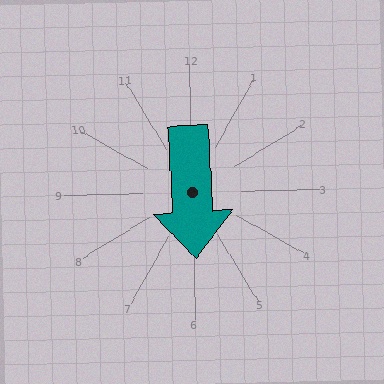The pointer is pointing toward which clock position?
Roughly 6 o'clock.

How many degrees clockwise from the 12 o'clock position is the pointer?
Approximately 178 degrees.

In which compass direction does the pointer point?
South.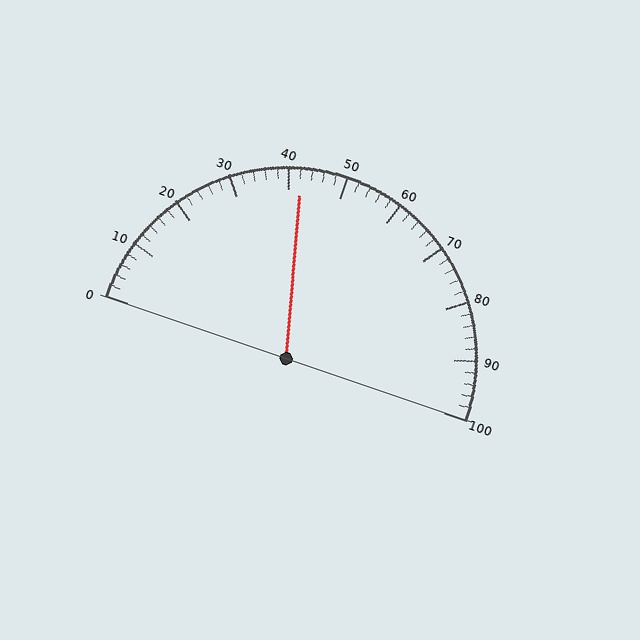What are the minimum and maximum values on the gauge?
The gauge ranges from 0 to 100.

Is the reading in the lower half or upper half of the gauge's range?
The reading is in the lower half of the range (0 to 100).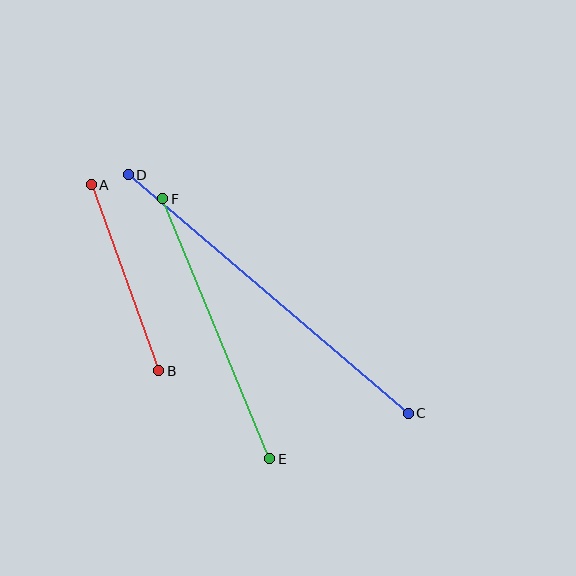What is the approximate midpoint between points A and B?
The midpoint is at approximately (125, 278) pixels.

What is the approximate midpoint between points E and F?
The midpoint is at approximately (216, 329) pixels.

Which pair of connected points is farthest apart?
Points C and D are farthest apart.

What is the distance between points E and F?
The distance is approximately 281 pixels.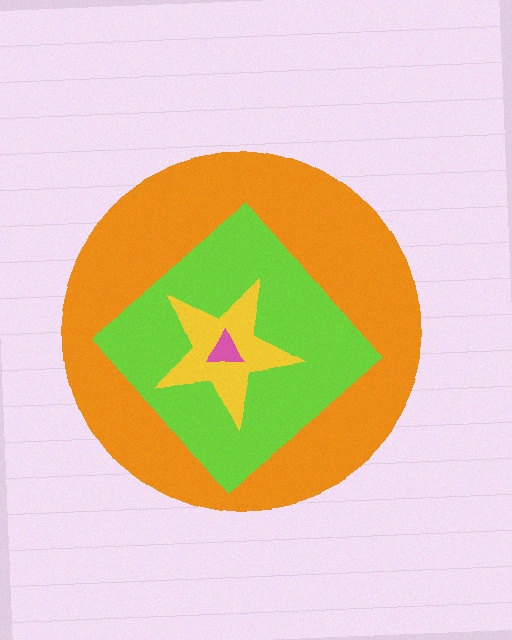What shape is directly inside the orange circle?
The lime diamond.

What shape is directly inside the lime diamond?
The yellow star.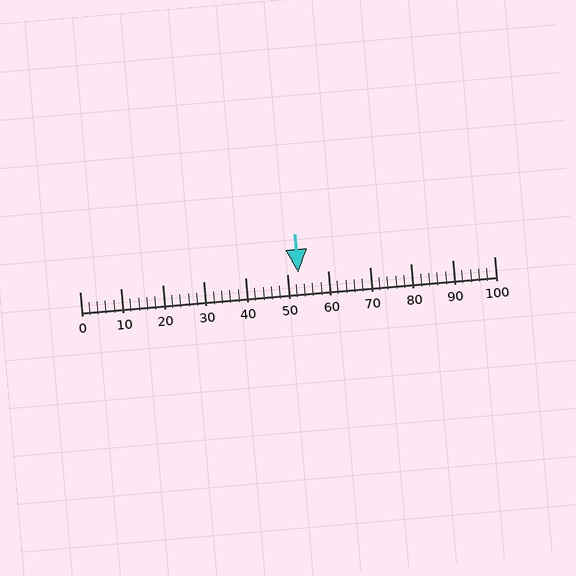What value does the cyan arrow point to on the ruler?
The cyan arrow points to approximately 53.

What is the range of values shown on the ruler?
The ruler shows values from 0 to 100.